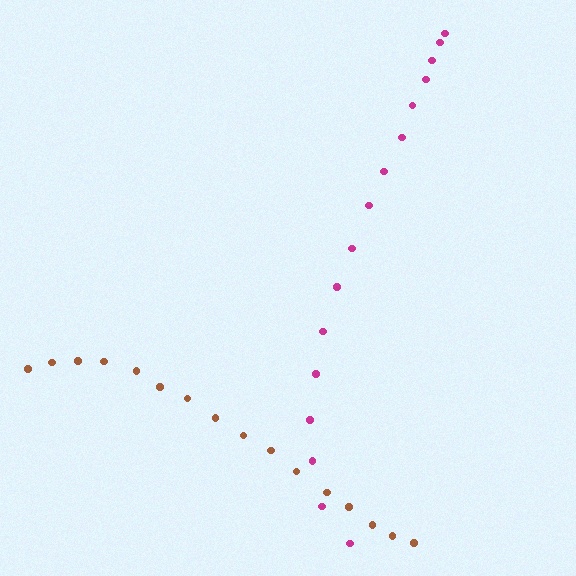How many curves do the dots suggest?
There are 2 distinct paths.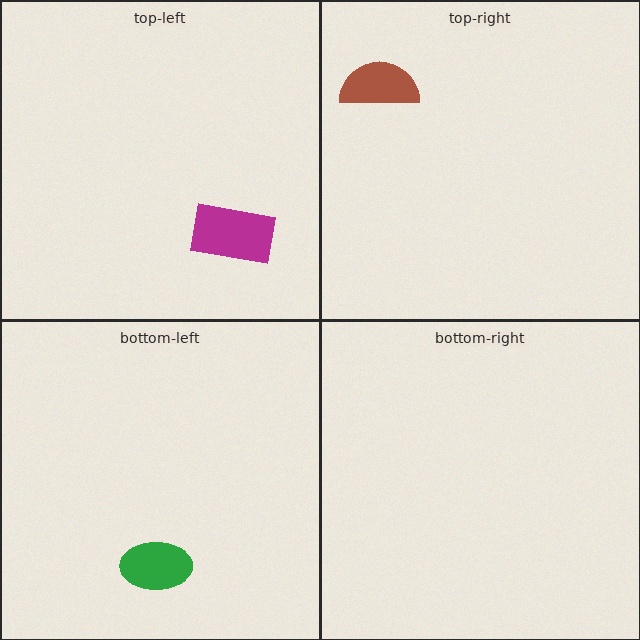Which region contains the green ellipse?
The bottom-left region.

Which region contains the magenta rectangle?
The top-left region.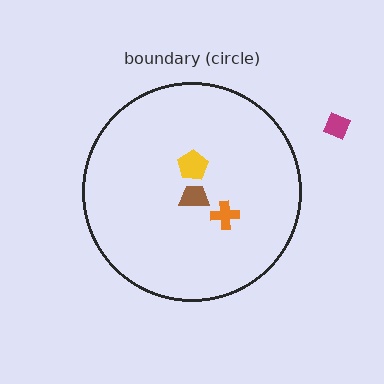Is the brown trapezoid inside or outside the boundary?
Inside.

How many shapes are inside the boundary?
3 inside, 1 outside.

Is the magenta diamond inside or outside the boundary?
Outside.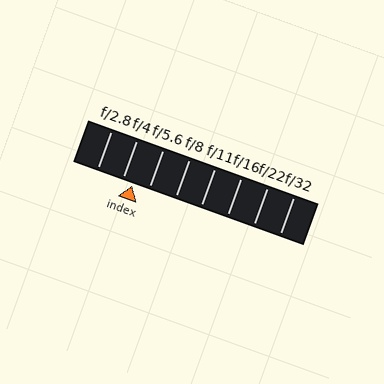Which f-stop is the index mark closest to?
The index mark is closest to f/4.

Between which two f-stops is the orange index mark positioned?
The index mark is between f/4 and f/5.6.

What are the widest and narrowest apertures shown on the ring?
The widest aperture shown is f/2.8 and the narrowest is f/32.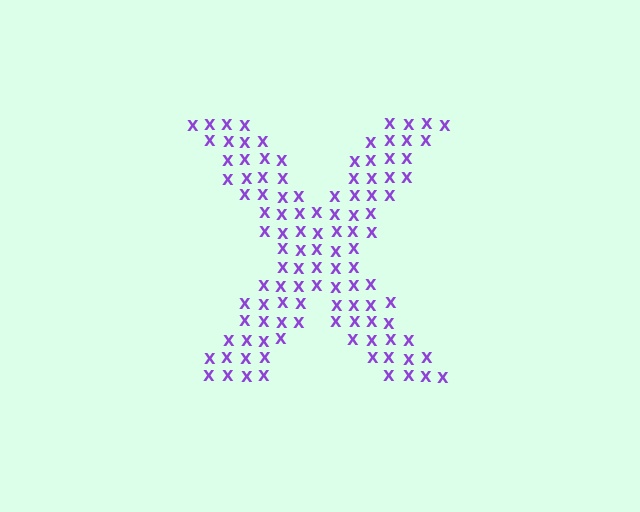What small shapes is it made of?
It is made of small letter X's.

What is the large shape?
The large shape is the letter X.